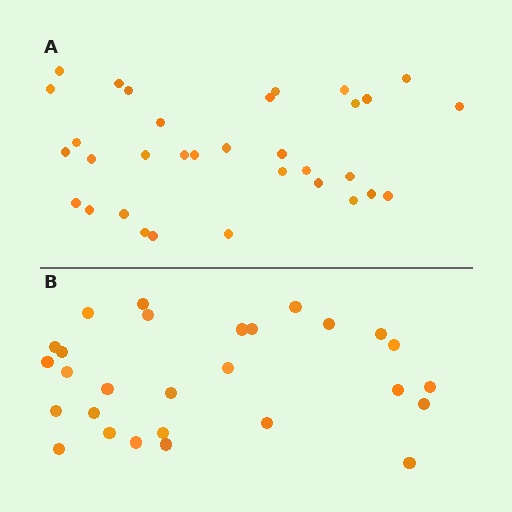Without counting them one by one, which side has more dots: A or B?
Region A (the top region) has more dots.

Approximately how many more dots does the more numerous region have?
Region A has about 5 more dots than region B.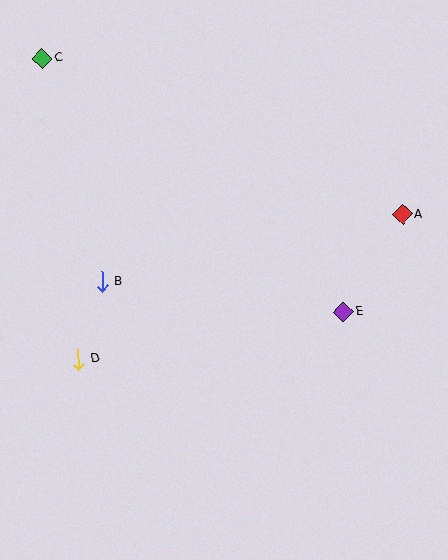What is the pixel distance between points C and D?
The distance between C and D is 303 pixels.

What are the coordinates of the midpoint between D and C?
The midpoint between D and C is at (60, 209).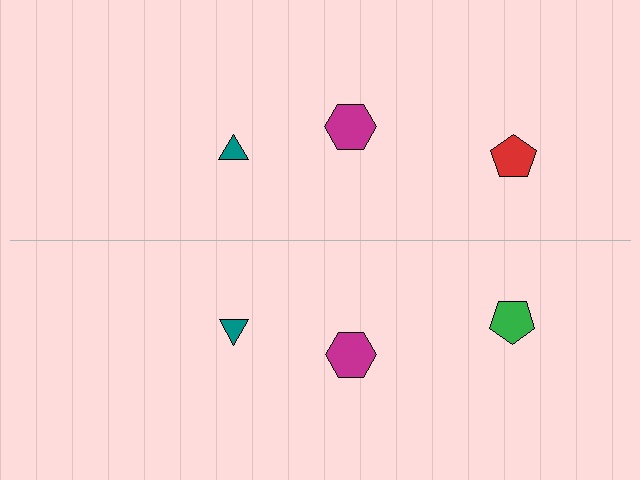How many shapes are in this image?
There are 6 shapes in this image.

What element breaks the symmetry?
The green pentagon on the bottom side breaks the symmetry — its mirror counterpart is red.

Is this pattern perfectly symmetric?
No, the pattern is not perfectly symmetric. The green pentagon on the bottom side breaks the symmetry — its mirror counterpart is red.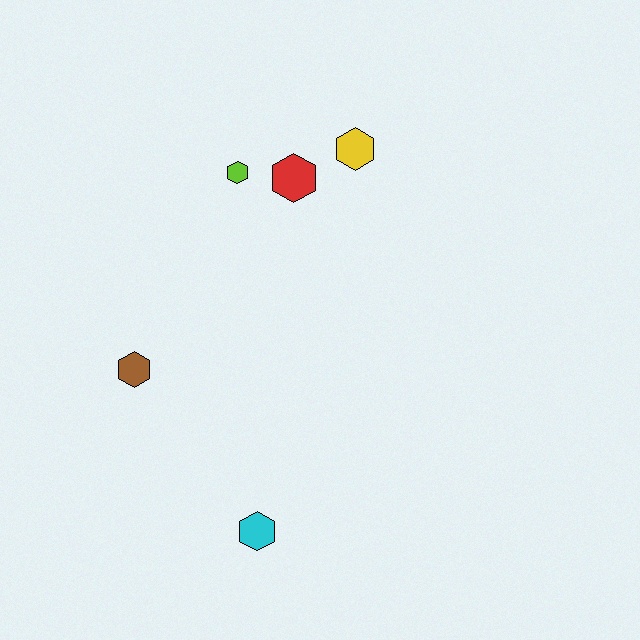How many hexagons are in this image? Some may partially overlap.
There are 5 hexagons.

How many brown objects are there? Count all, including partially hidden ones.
There is 1 brown object.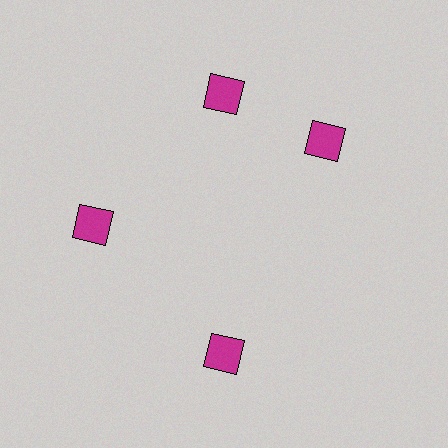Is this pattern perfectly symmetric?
No. The 4 magenta diamonds are arranged in a ring, but one element near the 3 o'clock position is rotated out of alignment along the ring, breaking the 4-fold rotational symmetry.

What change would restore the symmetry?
The symmetry would be restored by rotating it back into even spacing with its neighbors so that all 4 diamonds sit at equal angles and equal distance from the center.